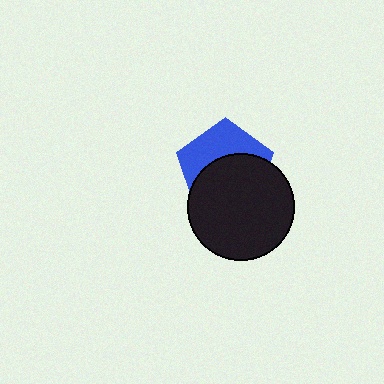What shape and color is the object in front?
The object in front is a black circle.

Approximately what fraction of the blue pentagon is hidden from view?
Roughly 57% of the blue pentagon is hidden behind the black circle.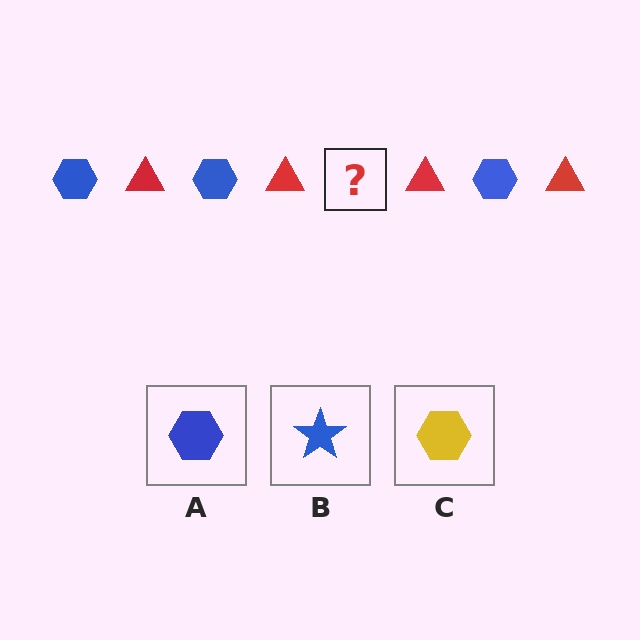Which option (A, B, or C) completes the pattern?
A.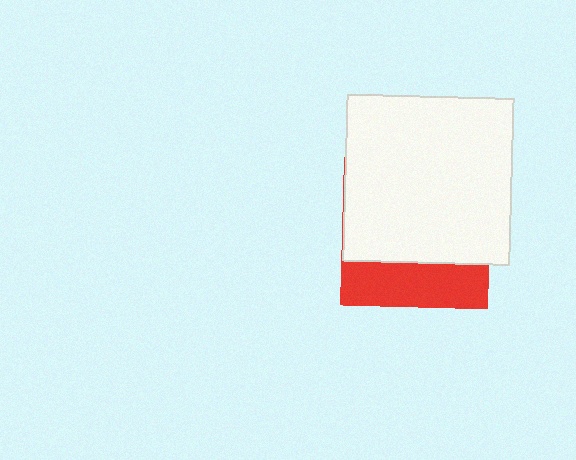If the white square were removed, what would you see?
You would see the complete red square.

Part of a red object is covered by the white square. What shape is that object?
It is a square.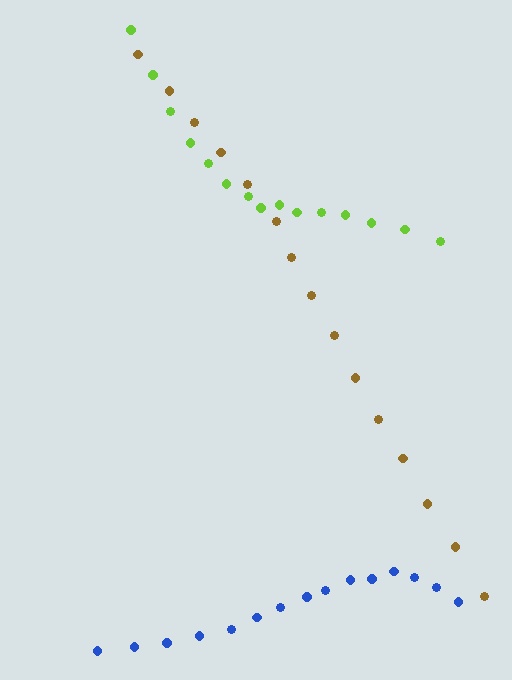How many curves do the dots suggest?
There are 3 distinct paths.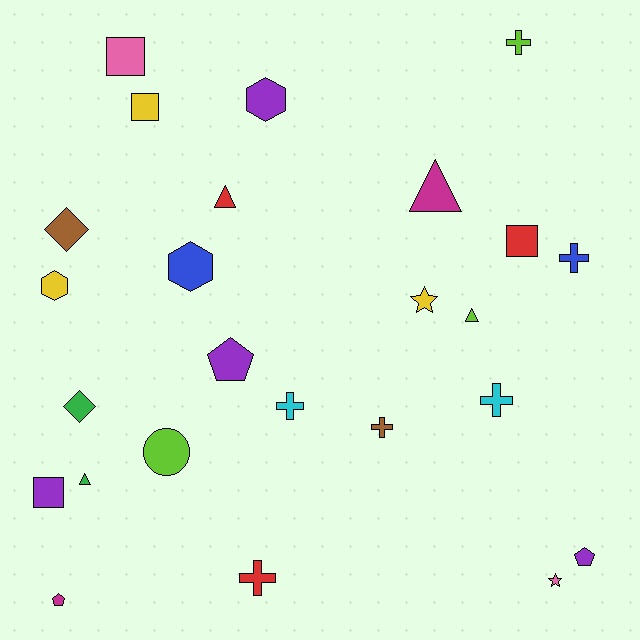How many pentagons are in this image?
There are 3 pentagons.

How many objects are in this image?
There are 25 objects.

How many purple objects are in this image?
There are 4 purple objects.